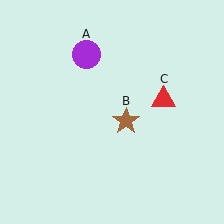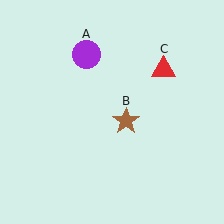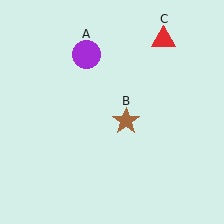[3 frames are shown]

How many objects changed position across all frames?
1 object changed position: red triangle (object C).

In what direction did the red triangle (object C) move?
The red triangle (object C) moved up.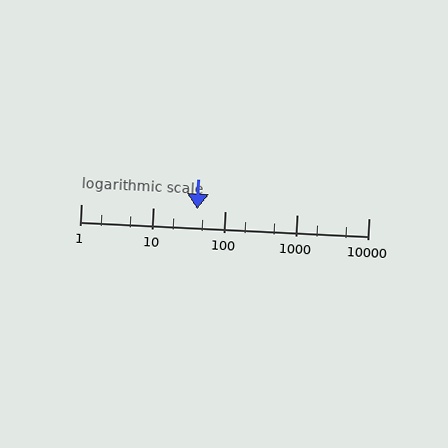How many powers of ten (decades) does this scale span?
The scale spans 4 decades, from 1 to 10000.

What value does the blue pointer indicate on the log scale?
The pointer indicates approximately 42.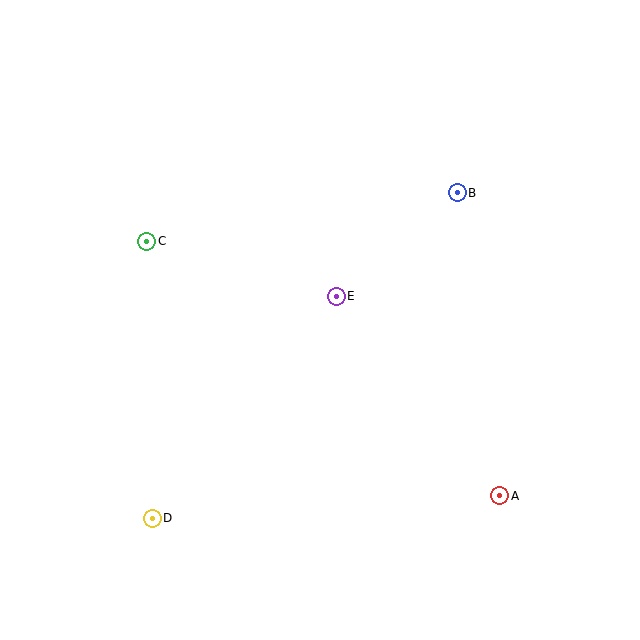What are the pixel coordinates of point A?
Point A is at (500, 496).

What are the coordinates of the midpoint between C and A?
The midpoint between C and A is at (323, 368).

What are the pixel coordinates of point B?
Point B is at (457, 193).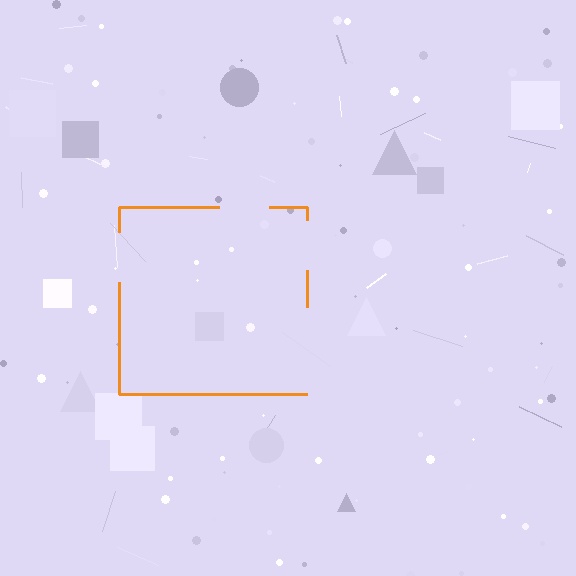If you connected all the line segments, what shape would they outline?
They would outline a square.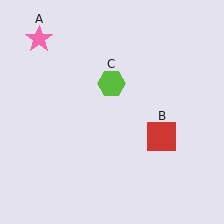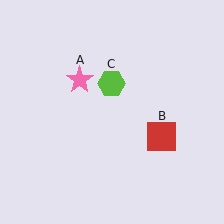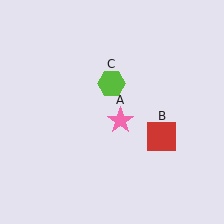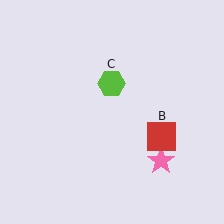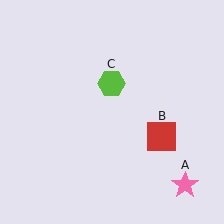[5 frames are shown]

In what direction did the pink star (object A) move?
The pink star (object A) moved down and to the right.